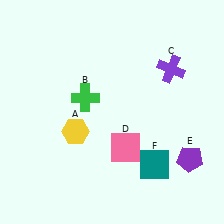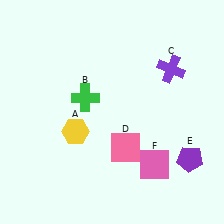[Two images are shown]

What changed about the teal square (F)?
In Image 1, F is teal. In Image 2, it changed to pink.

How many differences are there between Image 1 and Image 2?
There is 1 difference between the two images.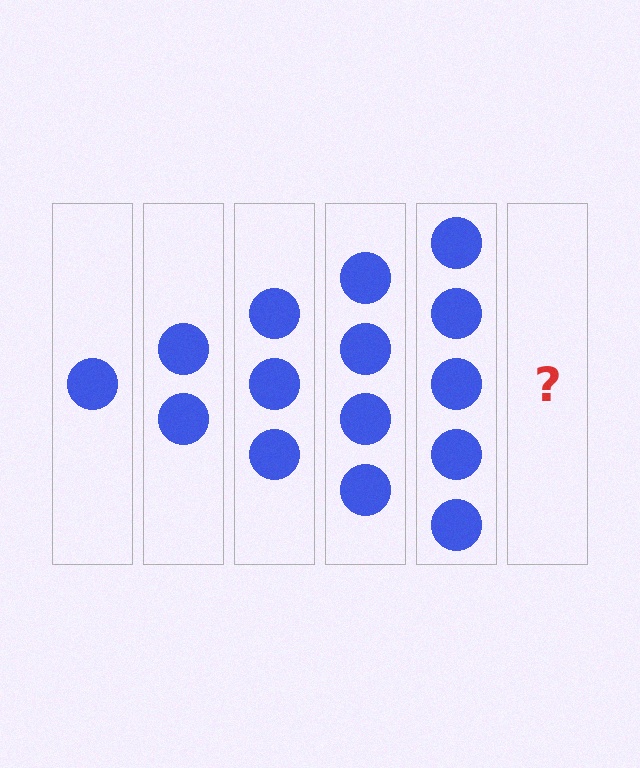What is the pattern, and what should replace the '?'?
The pattern is that each step adds one more circle. The '?' should be 6 circles.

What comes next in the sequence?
The next element should be 6 circles.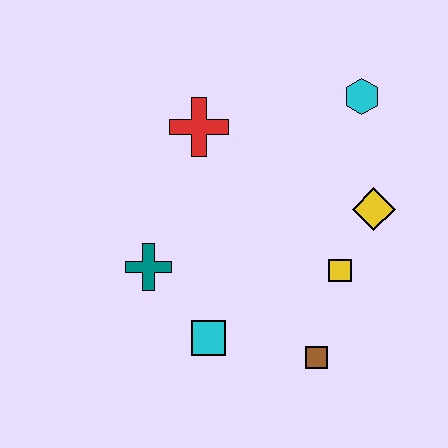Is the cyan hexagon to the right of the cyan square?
Yes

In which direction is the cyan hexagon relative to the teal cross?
The cyan hexagon is to the right of the teal cross.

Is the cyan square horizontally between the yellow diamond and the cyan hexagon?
No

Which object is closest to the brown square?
The yellow square is closest to the brown square.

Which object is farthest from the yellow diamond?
The teal cross is farthest from the yellow diamond.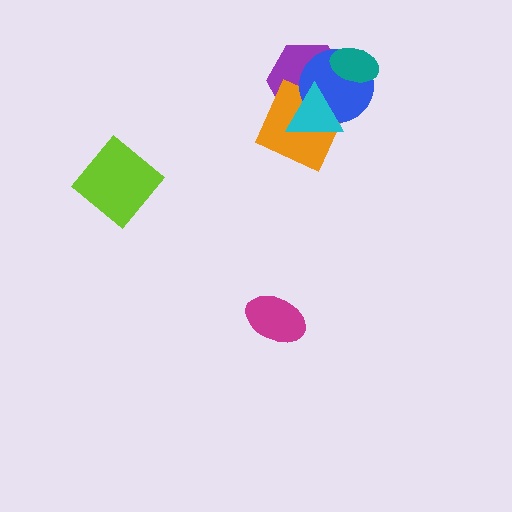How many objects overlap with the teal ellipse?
2 objects overlap with the teal ellipse.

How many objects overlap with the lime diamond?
0 objects overlap with the lime diamond.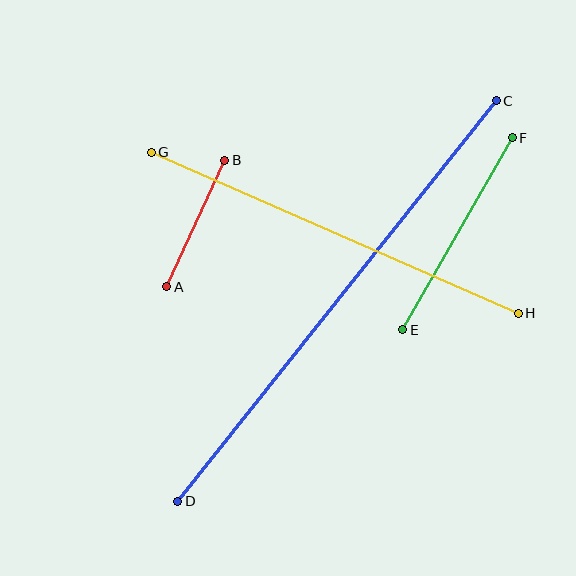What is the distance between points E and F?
The distance is approximately 221 pixels.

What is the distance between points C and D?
The distance is approximately 512 pixels.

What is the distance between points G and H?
The distance is approximately 400 pixels.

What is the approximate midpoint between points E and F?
The midpoint is at approximately (458, 234) pixels.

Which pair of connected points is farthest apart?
Points C and D are farthest apart.